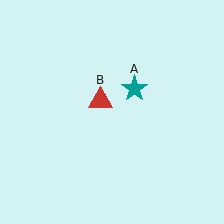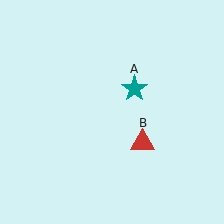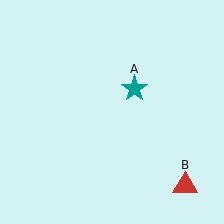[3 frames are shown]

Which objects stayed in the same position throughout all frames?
Teal star (object A) remained stationary.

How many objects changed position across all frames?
1 object changed position: red triangle (object B).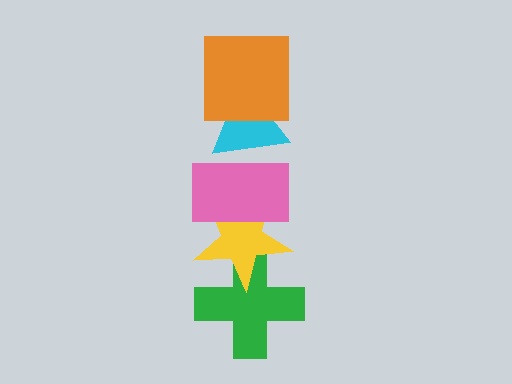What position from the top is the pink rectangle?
The pink rectangle is 3rd from the top.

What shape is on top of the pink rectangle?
The cyan triangle is on top of the pink rectangle.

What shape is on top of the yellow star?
The pink rectangle is on top of the yellow star.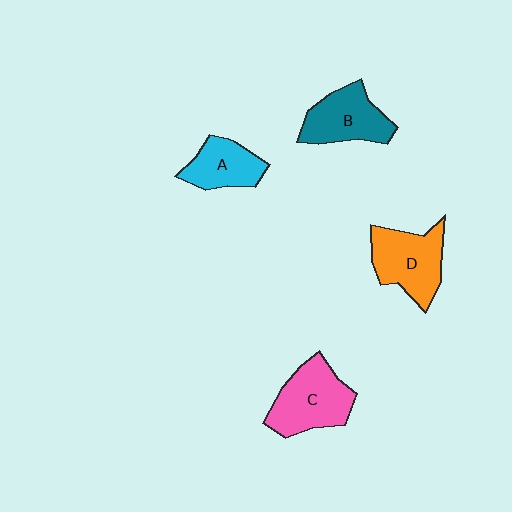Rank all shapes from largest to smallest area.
From largest to smallest: C (pink), D (orange), B (teal), A (cyan).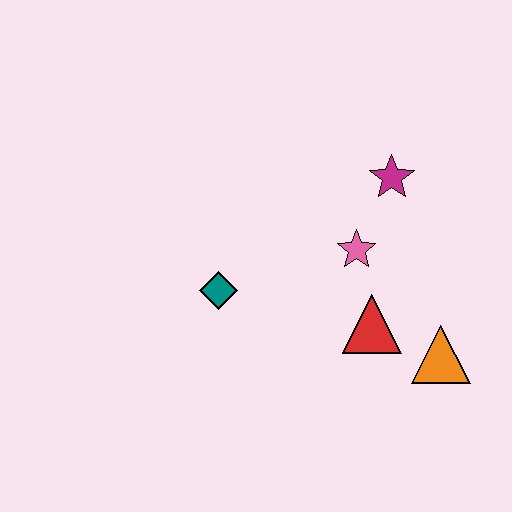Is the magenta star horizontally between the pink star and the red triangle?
No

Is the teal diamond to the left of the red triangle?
Yes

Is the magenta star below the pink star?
No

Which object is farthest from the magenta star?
The teal diamond is farthest from the magenta star.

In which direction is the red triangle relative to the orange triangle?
The red triangle is to the left of the orange triangle.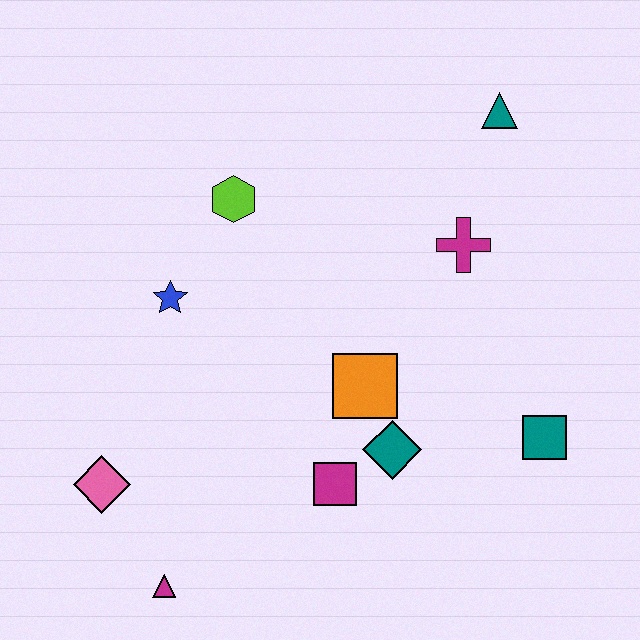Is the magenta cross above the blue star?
Yes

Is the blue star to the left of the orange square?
Yes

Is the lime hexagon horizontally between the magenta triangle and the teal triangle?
Yes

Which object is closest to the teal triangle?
The magenta cross is closest to the teal triangle.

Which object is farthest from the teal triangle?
The magenta triangle is farthest from the teal triangle.